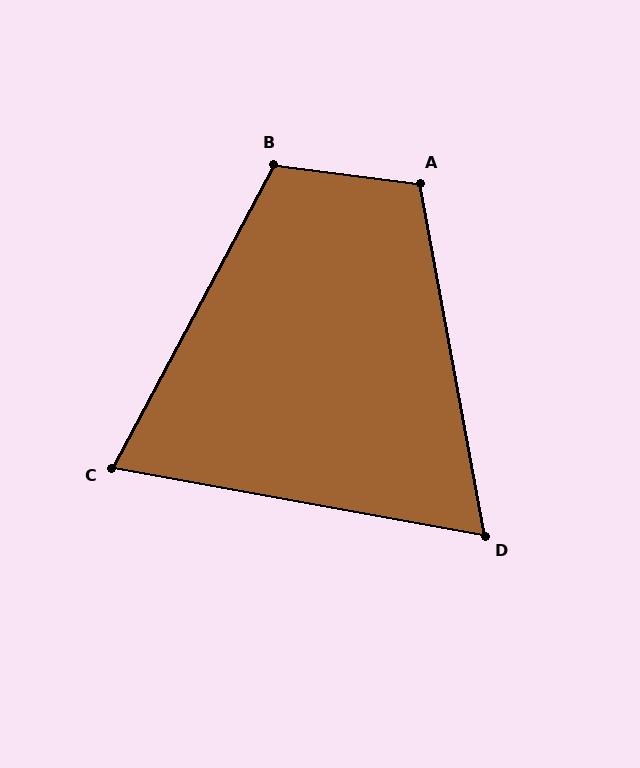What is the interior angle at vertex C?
Approximately 72 degrees (acute).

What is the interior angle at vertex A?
Approximately 108 degrees (obtuse).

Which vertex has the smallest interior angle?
D, at approximately 69 degrees.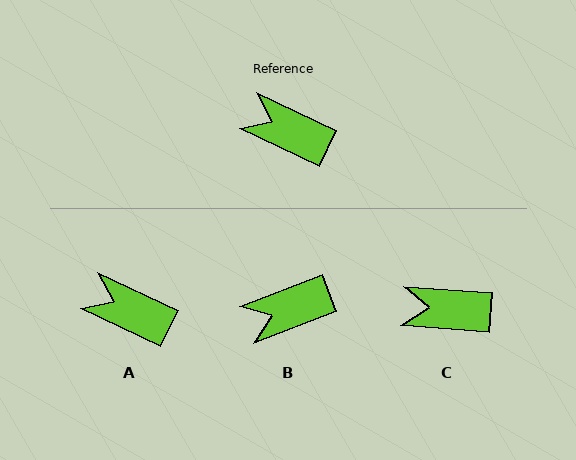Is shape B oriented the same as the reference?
No, it is off by about 47 degrees.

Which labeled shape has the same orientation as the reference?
A.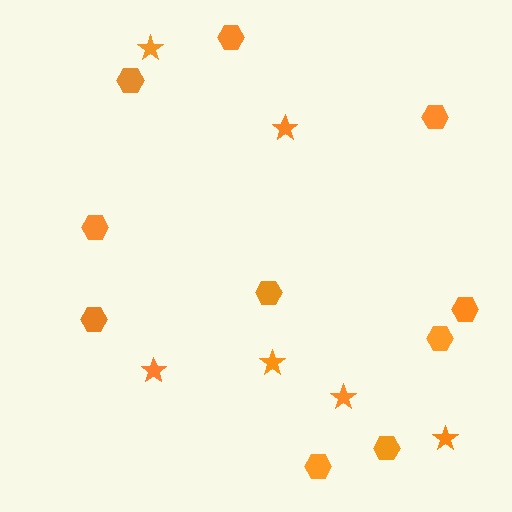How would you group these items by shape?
There are 2 groups: one group of hexagons (10) and one group of stars (6).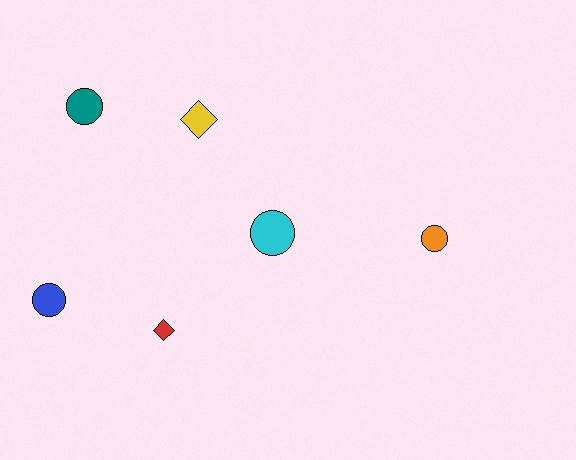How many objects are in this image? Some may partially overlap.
There are 6 objects.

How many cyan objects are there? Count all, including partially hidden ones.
There is 1 cyan object.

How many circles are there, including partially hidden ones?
There are 4 circles.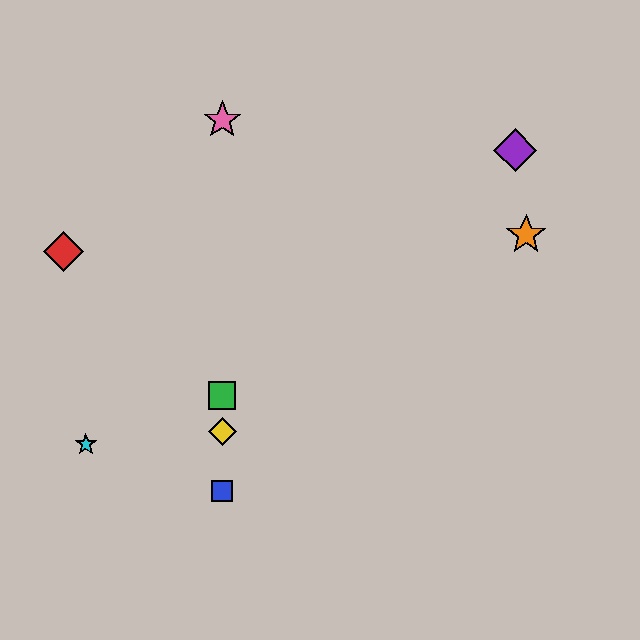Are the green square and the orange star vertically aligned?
No, the green square is at x≈222 and the orange star is at x≈526.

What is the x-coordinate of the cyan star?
The cyan star is at x≈86.